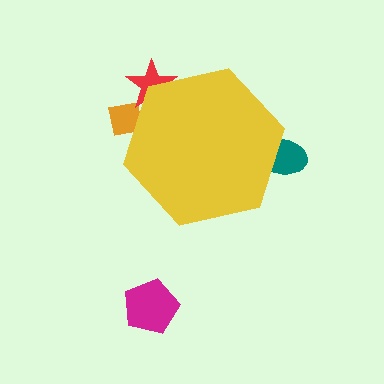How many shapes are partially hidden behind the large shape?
3 shapes are partially hidden.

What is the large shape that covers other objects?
A yellow hexagon.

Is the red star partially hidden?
Yes, the red star is partially hidden behind the yellow hexagon.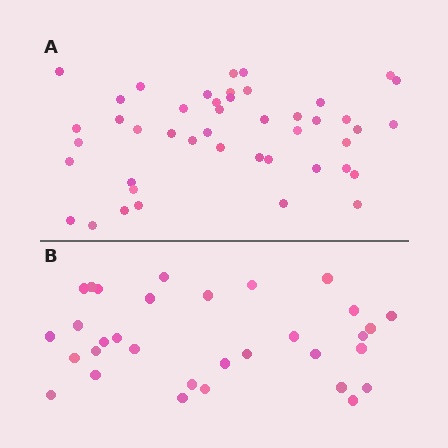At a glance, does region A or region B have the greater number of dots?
Region A (the top region) has more dots.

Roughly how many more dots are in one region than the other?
Region A has approximately 15 more dots than region B.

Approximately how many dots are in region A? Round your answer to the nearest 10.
About 40 dots. (The exact count is 45, which rounds to 40.)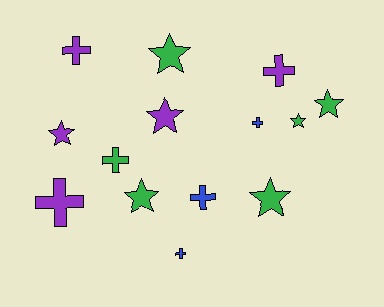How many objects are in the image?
There are 14 objects.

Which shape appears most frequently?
Cross, with 7 objects.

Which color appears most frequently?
Green, with 6 objects.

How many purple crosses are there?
There are 3 purple crosses.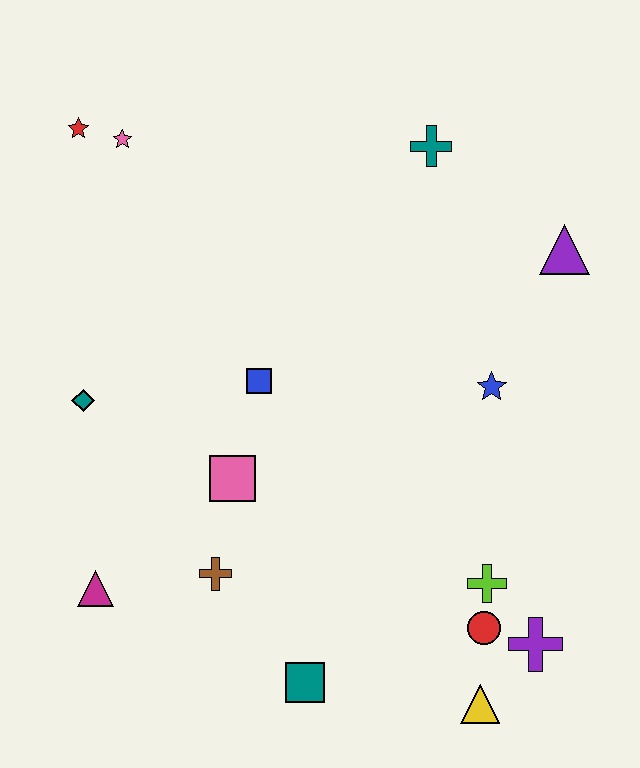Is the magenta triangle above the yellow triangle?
Yes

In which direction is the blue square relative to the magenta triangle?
The blue square is above the magenta triangle.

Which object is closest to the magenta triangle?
The brown cross is closest to the magenta triangle.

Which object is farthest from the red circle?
The red star is farthest from the red circle.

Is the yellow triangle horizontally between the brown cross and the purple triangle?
Yes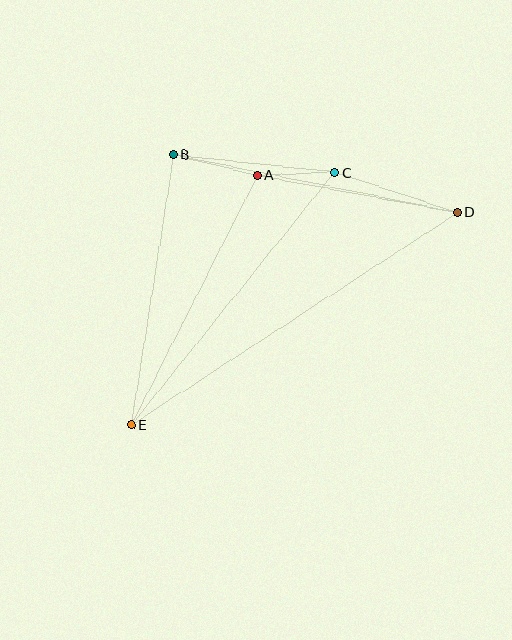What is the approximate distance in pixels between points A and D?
The distance between A and D is approximately 203 pixels.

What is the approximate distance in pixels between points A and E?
The distance between A and E is approximately 279 pixels.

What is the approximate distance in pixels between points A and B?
The distance between A and B is approximately 86 pixels.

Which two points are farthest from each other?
Points D and E are farthest from each other.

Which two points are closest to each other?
Points A and C are closest to each other.